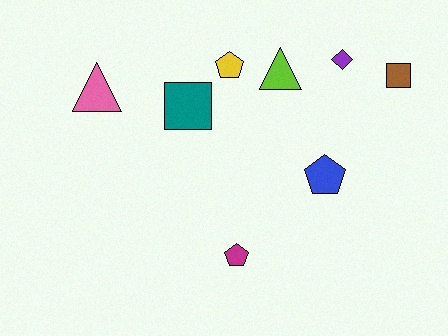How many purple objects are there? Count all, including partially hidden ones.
There is 1 purple object.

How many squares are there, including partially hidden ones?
There are 2 squares.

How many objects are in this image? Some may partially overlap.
There are 8 objects.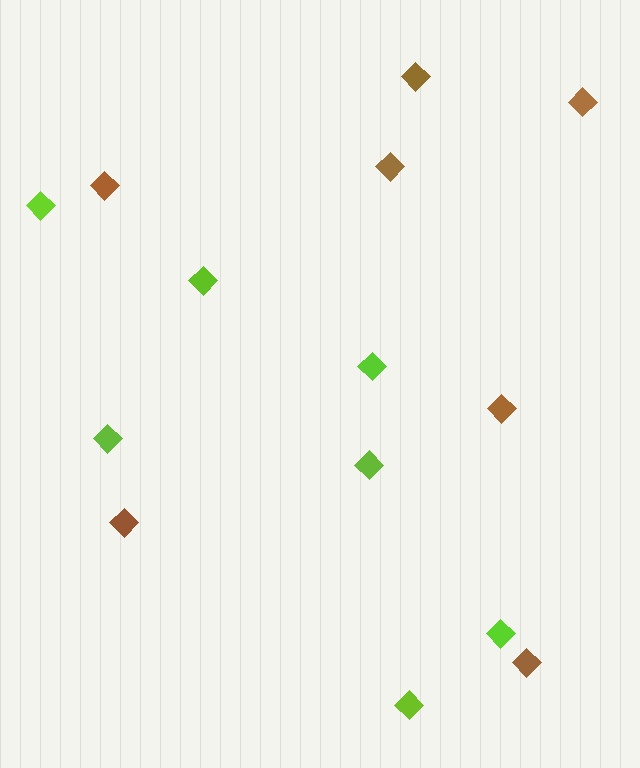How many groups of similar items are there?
There are 2 groups: one group of brown diamonds (7) and one group of lime diamonds (7).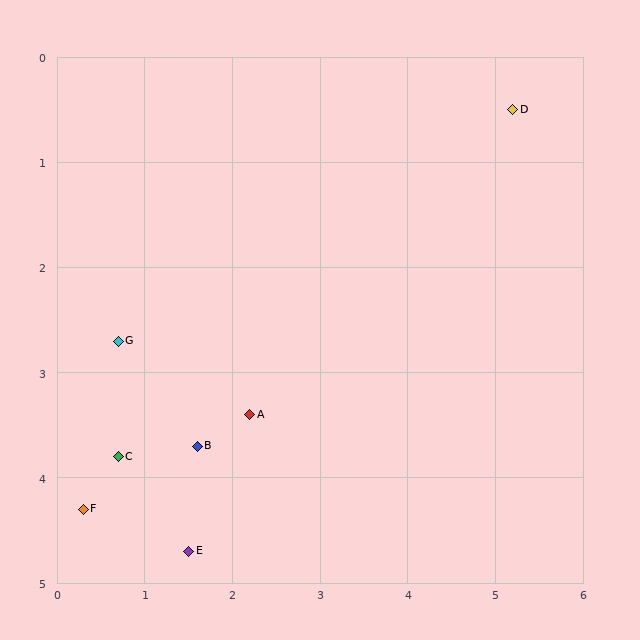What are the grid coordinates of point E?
Point E is at approximately (1.5, 4.7).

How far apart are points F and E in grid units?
Points F and E are about 1.3 grid units apart.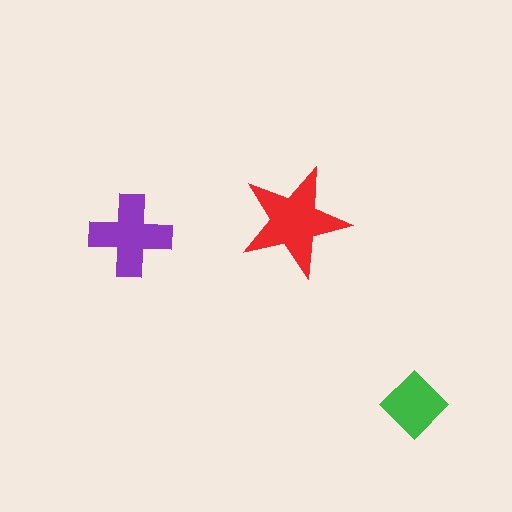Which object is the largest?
The red star.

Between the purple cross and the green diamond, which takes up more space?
The purple cross.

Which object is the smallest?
The green diamond.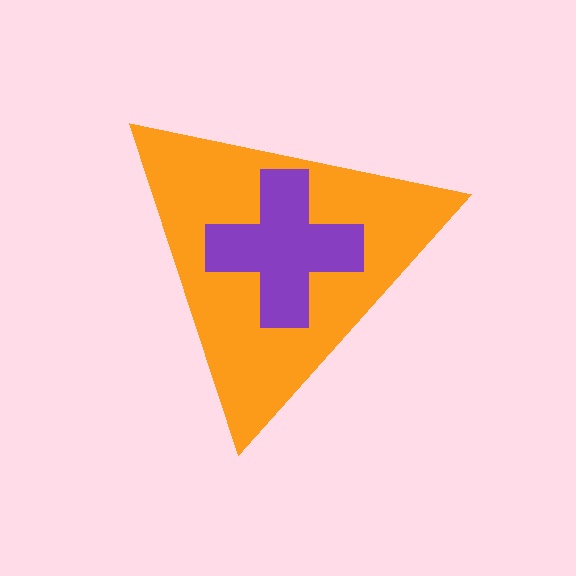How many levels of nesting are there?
2.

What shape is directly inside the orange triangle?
The purple cross.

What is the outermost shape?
The orange triangle.